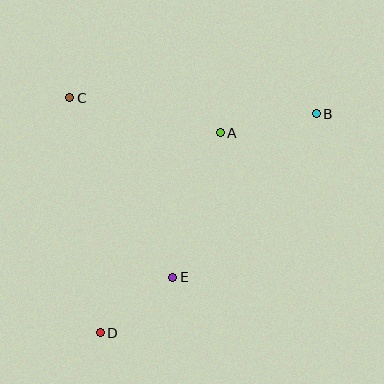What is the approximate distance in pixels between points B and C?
The distance between B and C is approximately 247 pixels.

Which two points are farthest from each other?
Points B and D are farthest from each other.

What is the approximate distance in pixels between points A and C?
The distance between A and C is approximately 154 pixels.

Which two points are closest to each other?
Points D and E are closest to each other.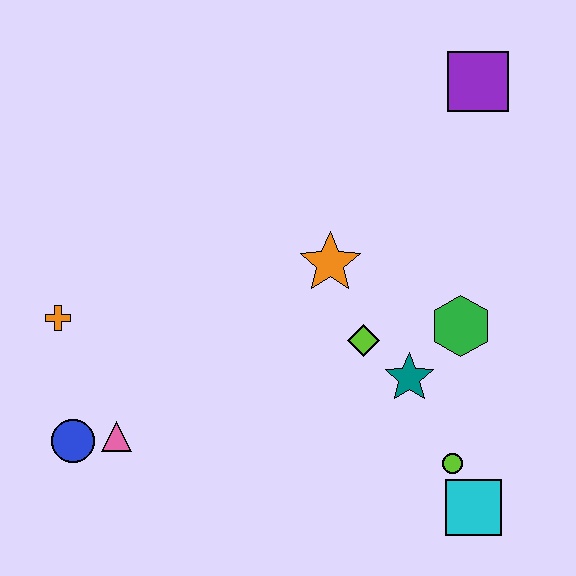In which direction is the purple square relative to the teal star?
The purple square is above the teal star.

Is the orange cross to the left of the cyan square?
Yes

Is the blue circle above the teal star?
No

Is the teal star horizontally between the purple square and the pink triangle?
Yes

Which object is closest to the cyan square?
The lime circle is closest to the cyan square.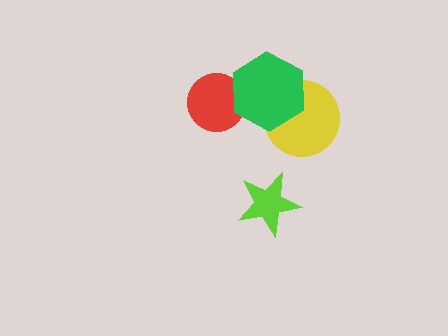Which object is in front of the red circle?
The green hexagon is in front of the red circle.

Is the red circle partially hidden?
Yes, it is partially covered by another shape.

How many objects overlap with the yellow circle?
1 object overlaps with the yellow circle.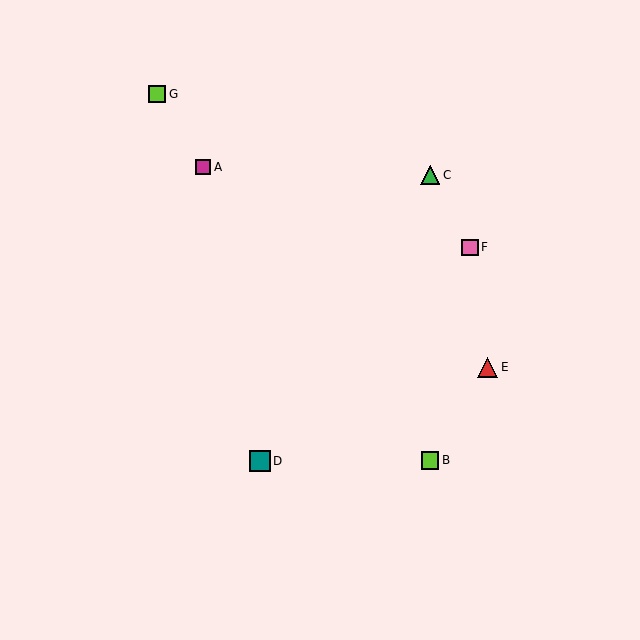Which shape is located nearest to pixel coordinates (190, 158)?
The magenta square (labeled A) at (203, 167) is nearest to that location.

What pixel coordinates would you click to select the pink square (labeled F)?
Click at (470, 247) to select the pink square F.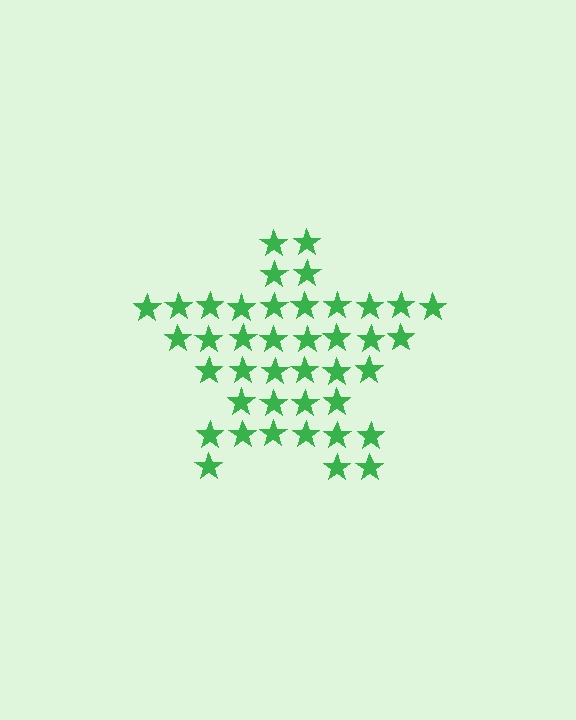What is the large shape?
The large shape is a star.